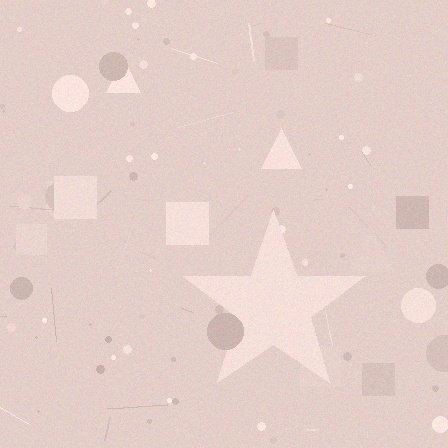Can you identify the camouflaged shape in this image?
The camouflaged shape is a star.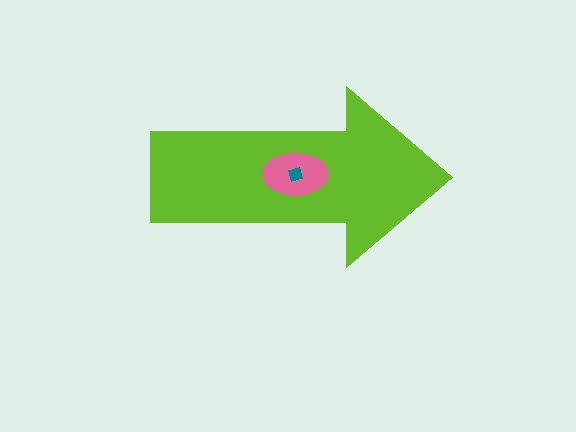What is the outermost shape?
The lime arrow.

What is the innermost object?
The teal square.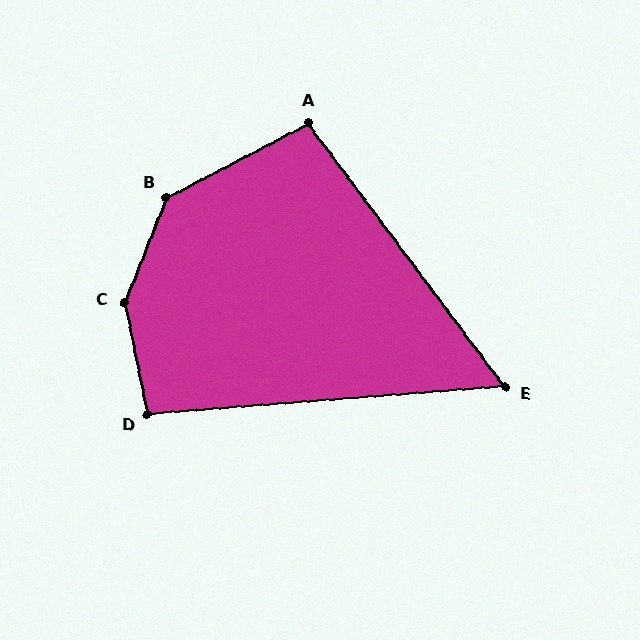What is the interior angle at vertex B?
Approximately 139 degrees (obtuse).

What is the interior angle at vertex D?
Approximately 97 degrees (obtuse).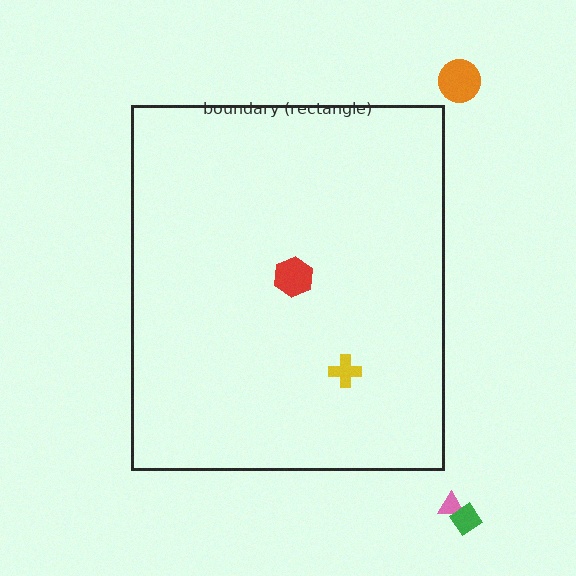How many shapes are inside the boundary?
2 inside, 3 outside.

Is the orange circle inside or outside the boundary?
Outside.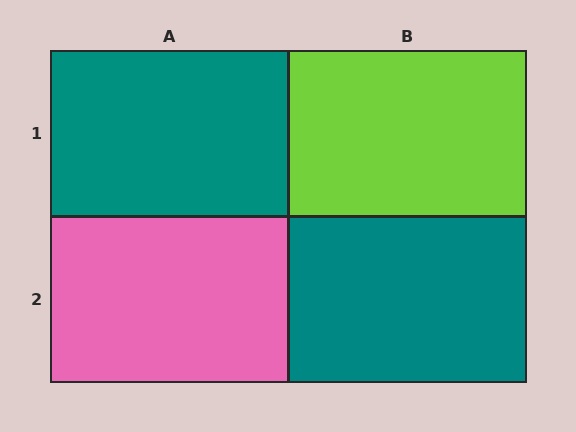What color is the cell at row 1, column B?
Lime.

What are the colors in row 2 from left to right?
Pink, teal.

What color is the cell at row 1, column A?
Teal.